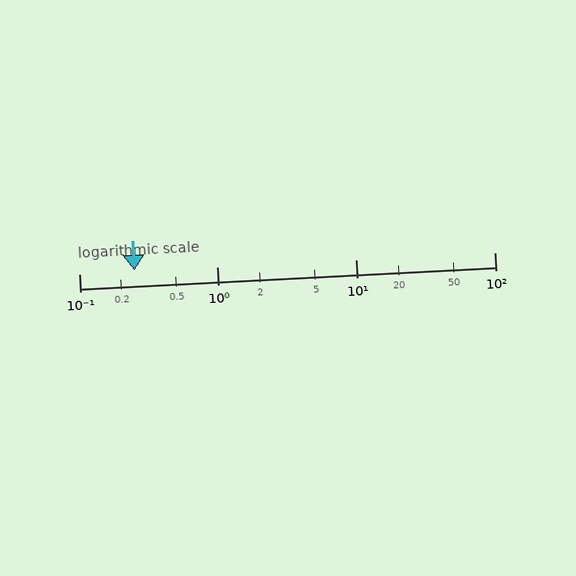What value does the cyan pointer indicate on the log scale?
The pointer indicates approximately 0.25.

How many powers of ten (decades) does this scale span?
The scale spans 3 decades, from 0.1 to 100.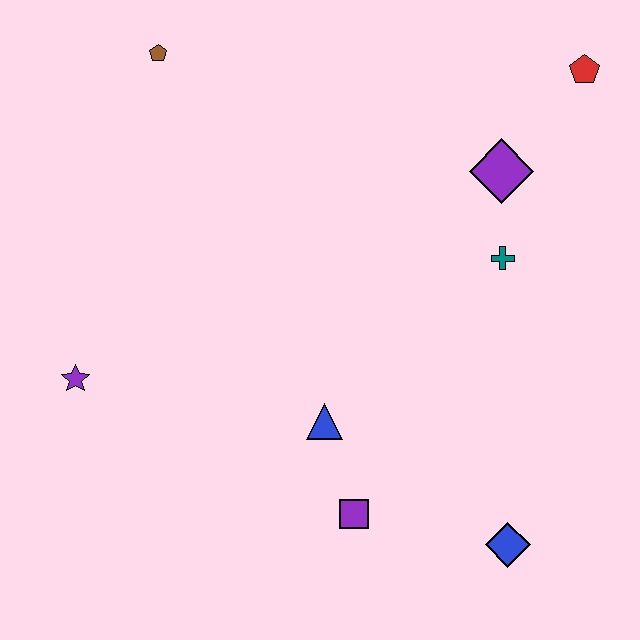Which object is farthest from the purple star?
The red pentagon is farthest from the purple star.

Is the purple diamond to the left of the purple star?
No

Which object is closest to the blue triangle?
The purple square is closest to the blue triangle.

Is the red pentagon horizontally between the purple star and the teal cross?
No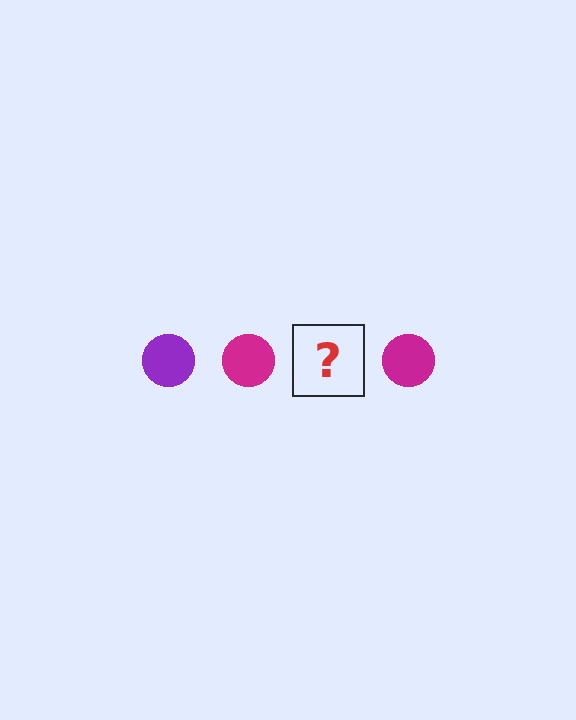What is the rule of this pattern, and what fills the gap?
The rule is that the pattern cycles through purple, magenta circles. The gap should be filled with a purple circle.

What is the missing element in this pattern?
The missing element is a purple circle.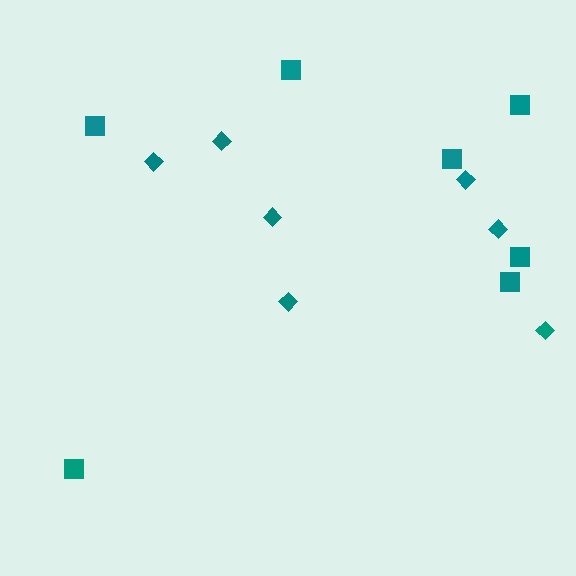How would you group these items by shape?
There are 2 groups: one group of squares (7) and one group of diamonds (7).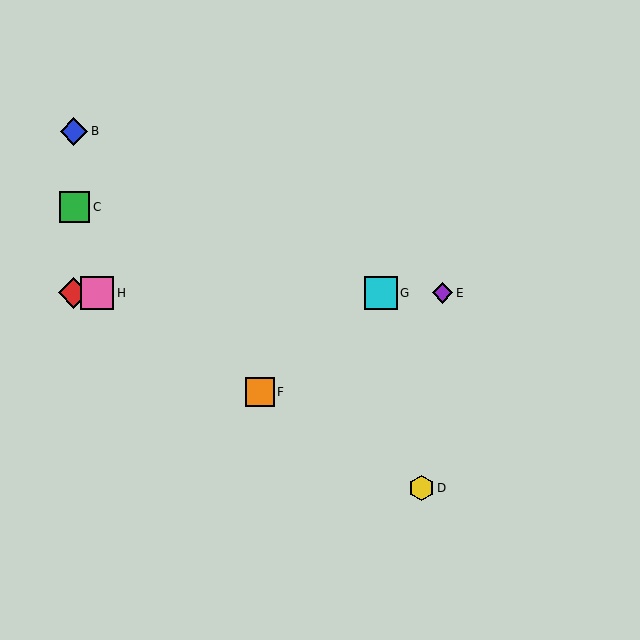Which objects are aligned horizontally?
Objects A, E, G, H are aligned horizontally.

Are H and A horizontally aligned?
Yes, both are at y≈293.